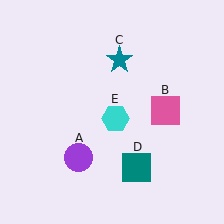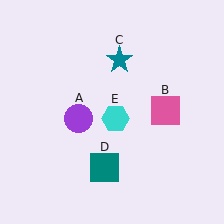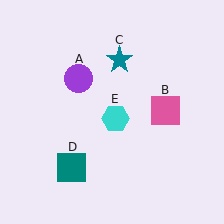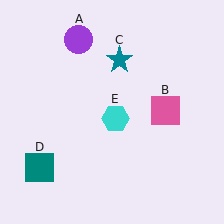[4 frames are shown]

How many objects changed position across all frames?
2 objects changed position: purple circle (object A), teal square (object D).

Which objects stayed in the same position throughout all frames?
Pink square (object B) and teal star (object C) and cyan hexagon (object E) remained stationary.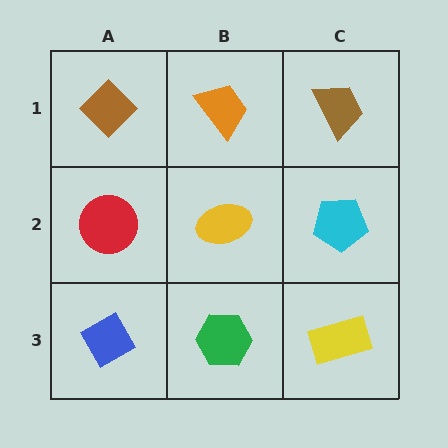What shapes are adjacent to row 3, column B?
A yellow ellipse (row 2, column B), a blue diamond (row 3, column A), a yellow rectangle (row 3, column C).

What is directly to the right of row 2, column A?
A yellow ellipse.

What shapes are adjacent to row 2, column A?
A brown diamond (row 1, column A), a blue diamond (row 3, column A), a yellow ellipse (row 2, column B).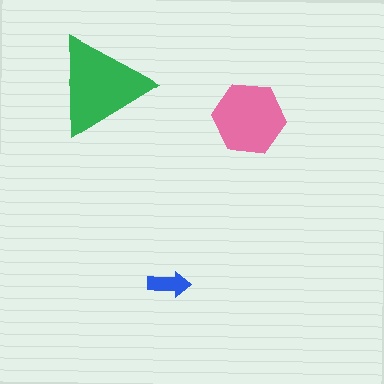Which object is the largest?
The green triangle.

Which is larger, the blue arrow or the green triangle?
The green triangle.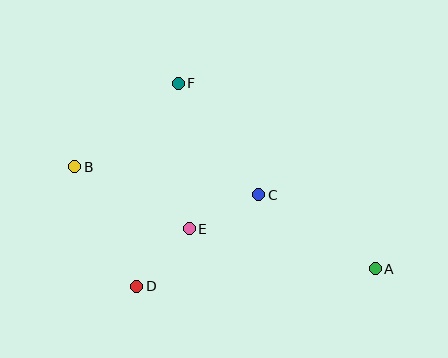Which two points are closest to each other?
Points C and E are closest to each other.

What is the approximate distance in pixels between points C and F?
The distance between C and F is approximately 137 pixels.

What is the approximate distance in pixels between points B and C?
The distance between B and C is approximately 186 pixels.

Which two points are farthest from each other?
Points A and B are farthest from each other.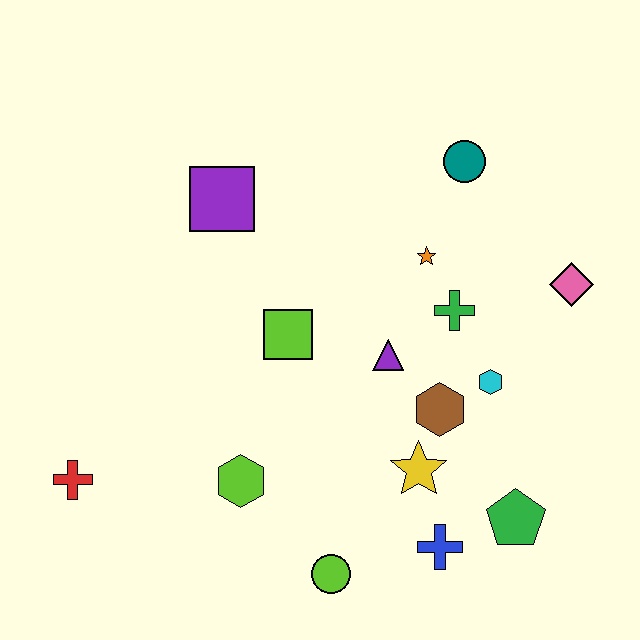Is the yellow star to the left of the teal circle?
Yes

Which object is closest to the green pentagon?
The blue cross is closest to the green pentagon.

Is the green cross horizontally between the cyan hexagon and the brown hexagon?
Yes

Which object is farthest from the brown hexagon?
The red cross is farthest from the brown hexagon.